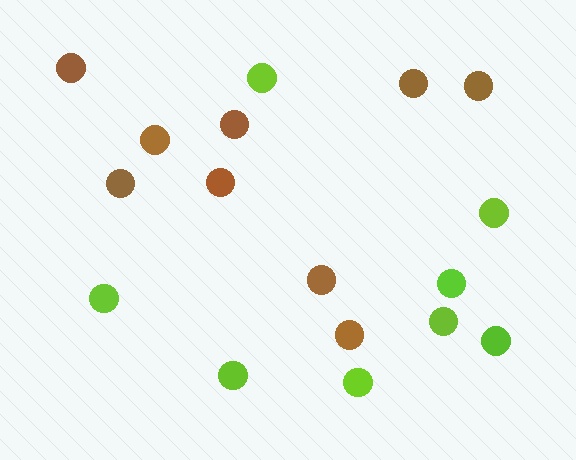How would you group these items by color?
There are 2 groups: one group of brown circles (9) and one group of lime circles (8).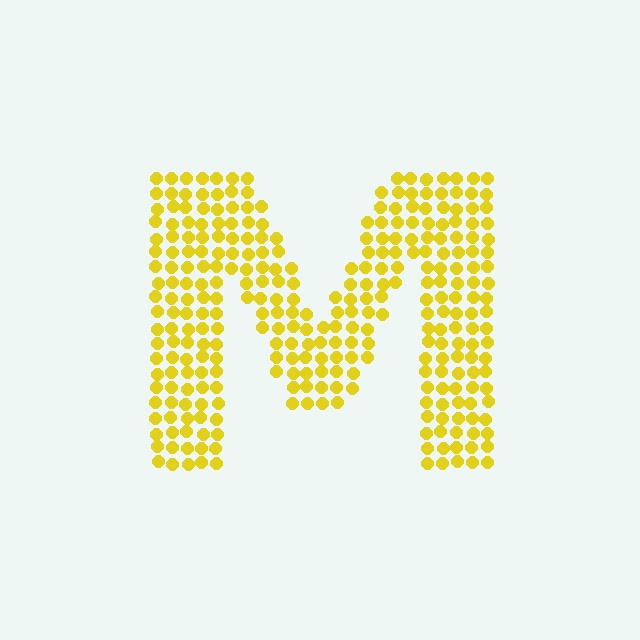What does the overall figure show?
The overall figure shows the letter M.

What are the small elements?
The small elements are circles.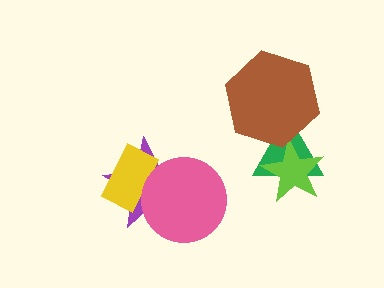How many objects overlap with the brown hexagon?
1 object overlaps with the brown hexagon.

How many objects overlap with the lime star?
1 object overlaps with the lime star.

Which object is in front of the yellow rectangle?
The pink circle is in front of the yellow rectangle.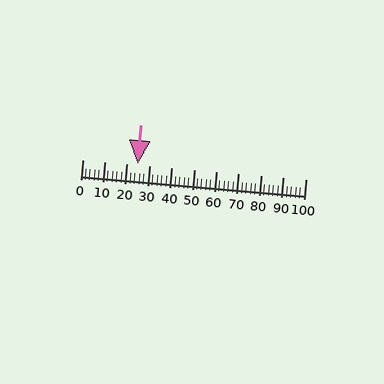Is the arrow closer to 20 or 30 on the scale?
The arrow is closer to 20.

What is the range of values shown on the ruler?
The ruler shows values from 0 to 100.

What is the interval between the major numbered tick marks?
The major tick marks are spaced 10 units apart.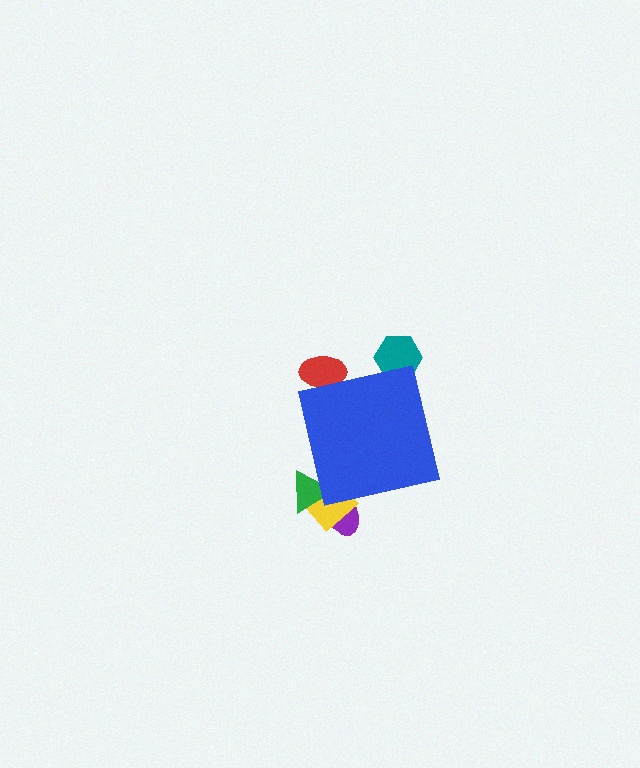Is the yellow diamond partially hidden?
Yes, the yellow diamond is partially hidden behind the blue square.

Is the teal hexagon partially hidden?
Yes, the teal hexagon is partially hidden behind the blue square.